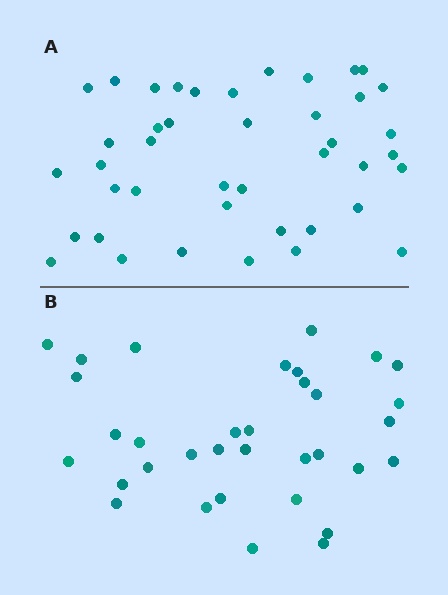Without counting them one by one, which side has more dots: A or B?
Region A (the top region) has more dots.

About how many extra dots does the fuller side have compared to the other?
Region A has roughly 8 or so more dots than region B.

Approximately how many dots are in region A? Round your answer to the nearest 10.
About 40 dots. (The exact count is 42, which rounds to 40.)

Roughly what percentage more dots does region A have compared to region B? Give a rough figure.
About 25% more.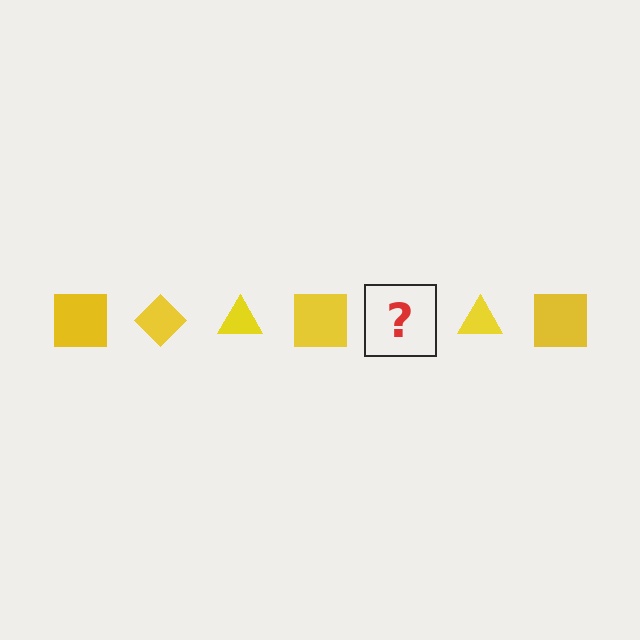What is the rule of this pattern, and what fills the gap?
The rule is that the pattern cycles through square, diamond, triangle shapes in yellow. The gap should be filled with a yellow diamond.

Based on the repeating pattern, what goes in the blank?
The blank should be a yellow diamond.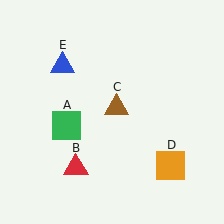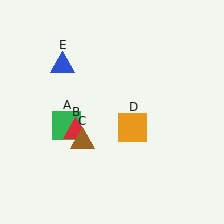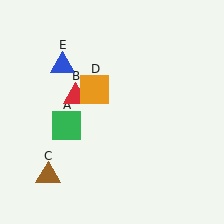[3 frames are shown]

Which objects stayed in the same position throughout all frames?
Green square (object A) and blue triangle (object E) remained stationary.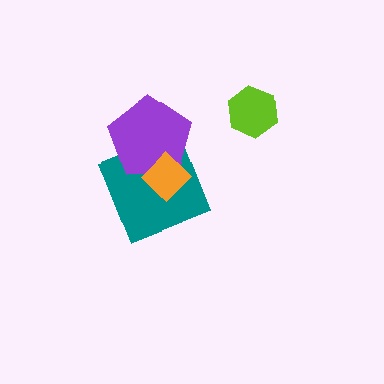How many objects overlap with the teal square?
2 objects overlap with the teal square.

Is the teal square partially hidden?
Yes, it is partially covered by another shape.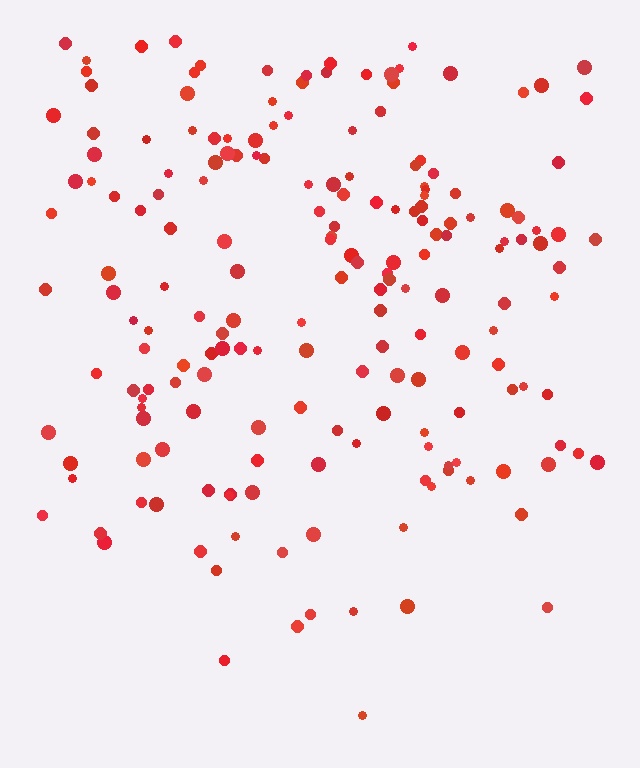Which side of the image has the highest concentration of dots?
The top.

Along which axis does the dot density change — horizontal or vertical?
Vertical.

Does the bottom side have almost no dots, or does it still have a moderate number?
Still a moderate number, just noticeably fewer than the top.